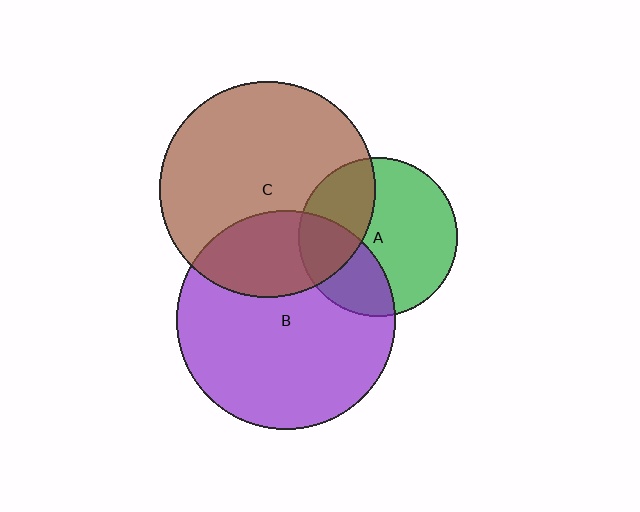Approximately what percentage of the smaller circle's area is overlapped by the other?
Approximately 30%.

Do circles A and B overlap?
Yes.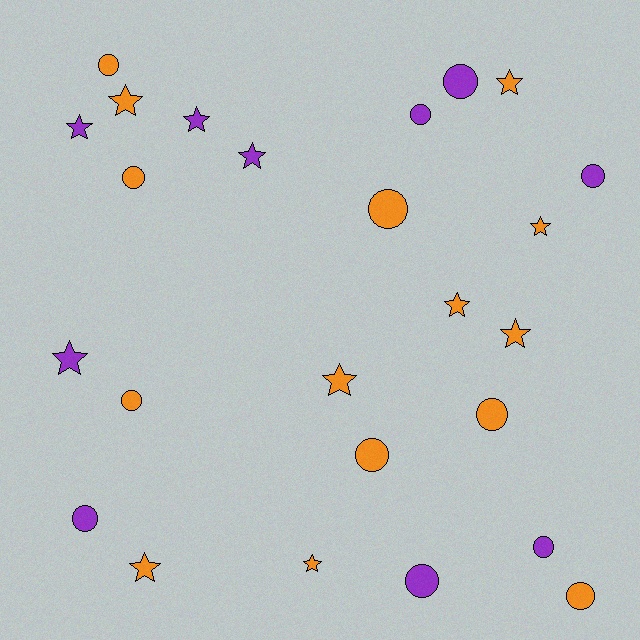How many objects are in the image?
There are 25 objects.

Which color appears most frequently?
Orange, with 15 objects.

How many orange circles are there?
There are 7 orange circles.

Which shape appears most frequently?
Circle, with 13 objects.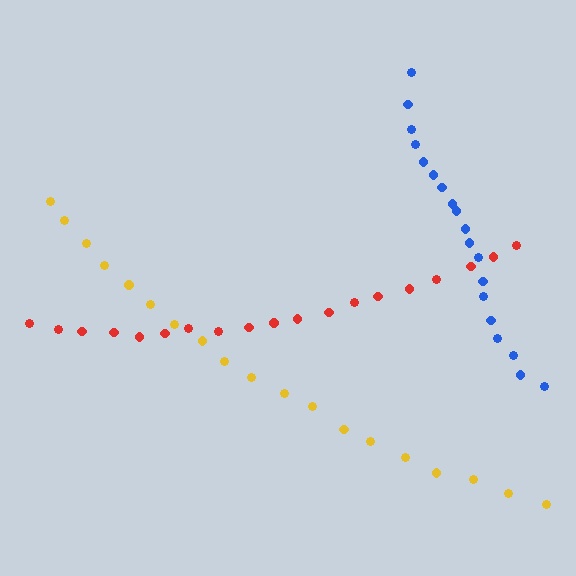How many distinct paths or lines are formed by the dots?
There are 3 distinct paths.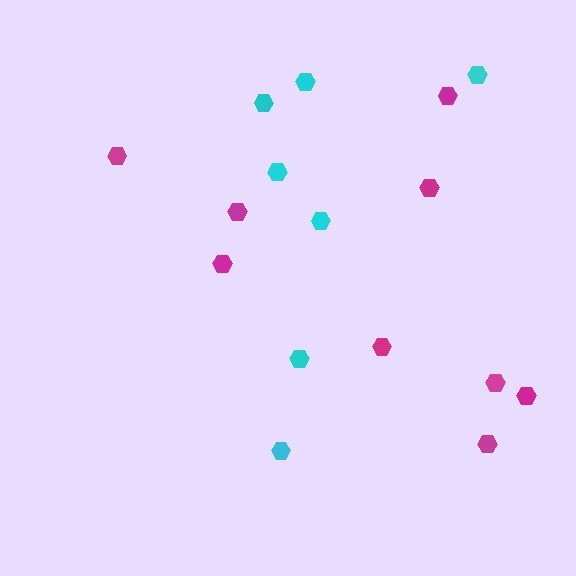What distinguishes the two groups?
There are 2 groups: one group of magenta hexagons (9) and one group of cyan hexagons (7).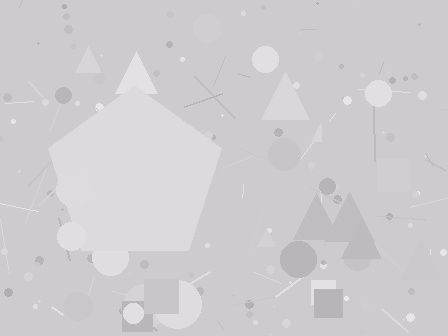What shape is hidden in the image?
A pentagon is hidden in the image.